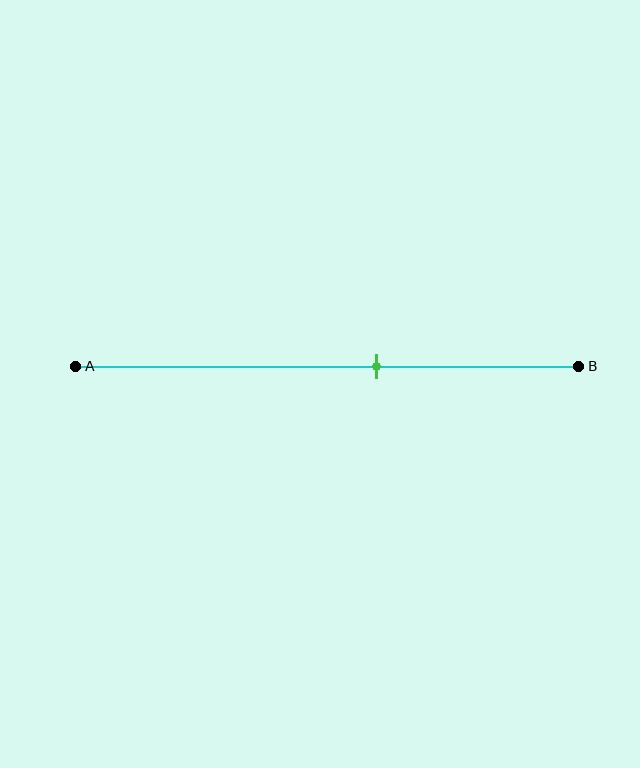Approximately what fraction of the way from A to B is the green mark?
The green mark is approximately 60% of the way from A to B.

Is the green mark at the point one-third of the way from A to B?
No, the mark is at about 60% from A, not at the 33% one-third point.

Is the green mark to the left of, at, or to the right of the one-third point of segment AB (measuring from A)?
The green mark is to the right of the one-third point of segment AB.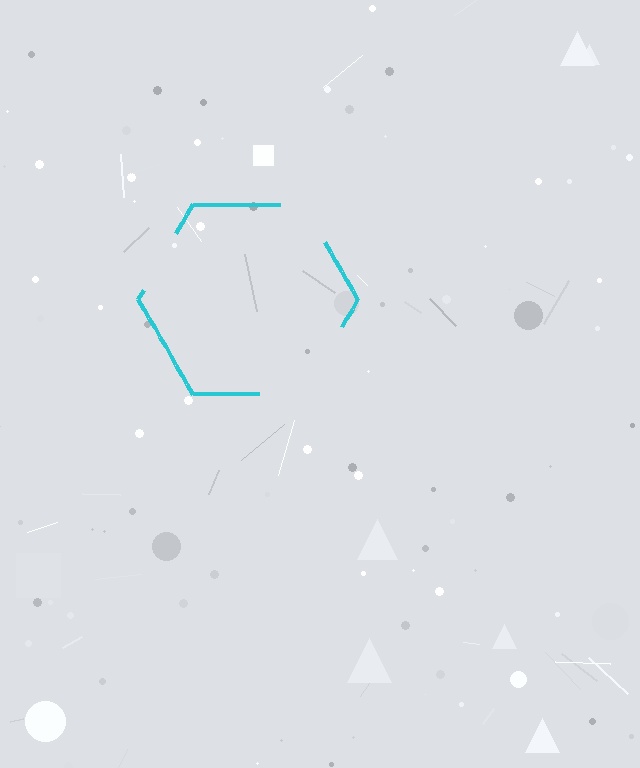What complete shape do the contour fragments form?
The contour fragments form a hexagon.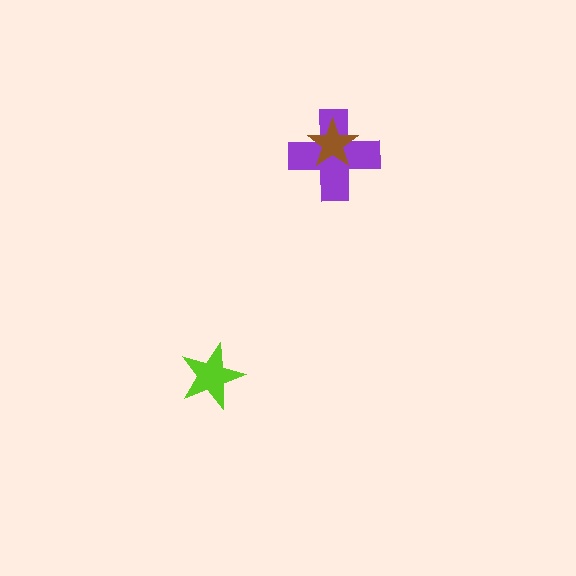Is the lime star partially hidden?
No, no other shape covers it.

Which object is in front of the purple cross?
The brown star is in front of the purple cross.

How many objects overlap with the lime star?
0 objects overlap with the lime star.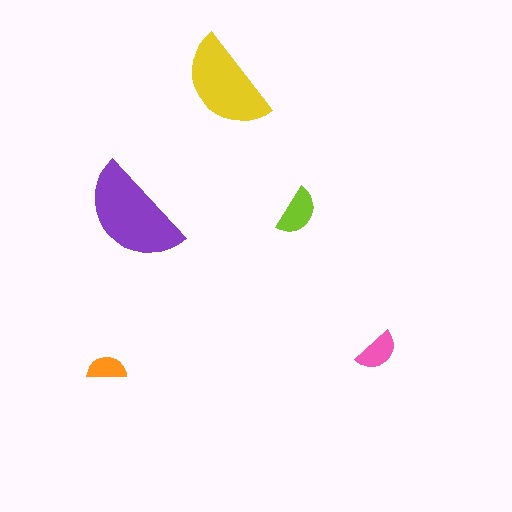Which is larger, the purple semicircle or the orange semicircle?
The purple one.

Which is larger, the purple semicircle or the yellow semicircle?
The purple one.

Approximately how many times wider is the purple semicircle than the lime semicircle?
About 2 times wider.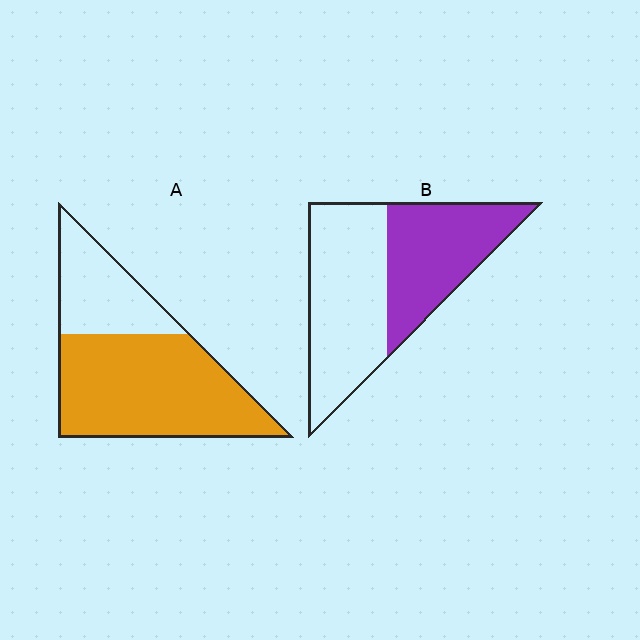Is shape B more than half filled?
No.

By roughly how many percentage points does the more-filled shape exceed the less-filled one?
By roughly 25 percentage points (A over B).